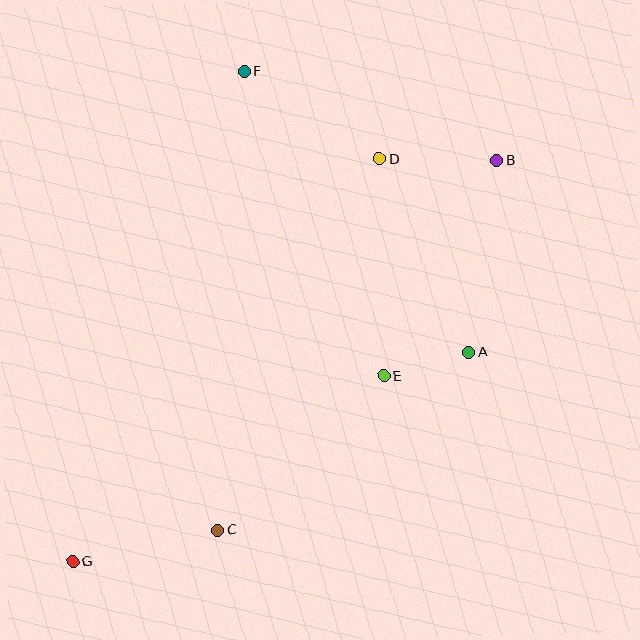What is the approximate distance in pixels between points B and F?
The distance between B and F is approximately 267 pixels.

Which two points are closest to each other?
Points A and E are closest to each other.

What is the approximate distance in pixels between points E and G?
The distance between E and G is approximately 362 pixels.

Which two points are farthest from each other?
Points B and G are farthest from each other.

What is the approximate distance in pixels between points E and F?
The distance between E and F is approximately 336 pixels.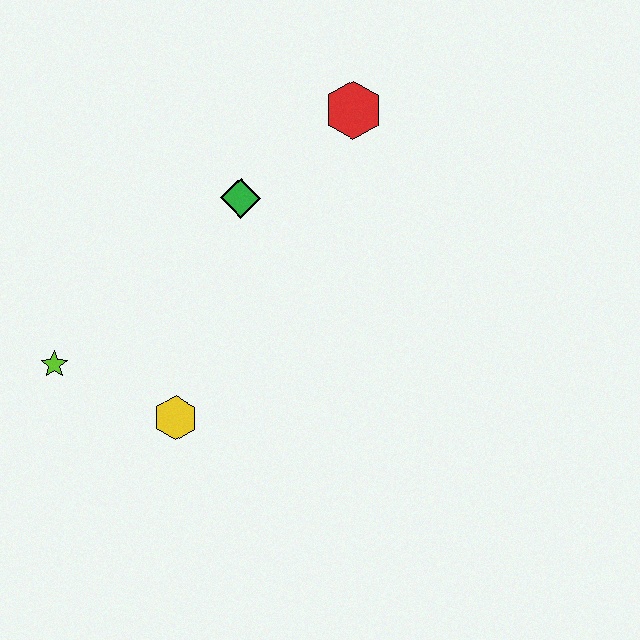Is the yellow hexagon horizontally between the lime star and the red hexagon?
Yes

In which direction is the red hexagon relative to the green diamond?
The red hexagon is to the right of the green diamond.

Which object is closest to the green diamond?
The red hexagon is closest to the green diamond.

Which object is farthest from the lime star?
The red hexagon is farthest from the lime star.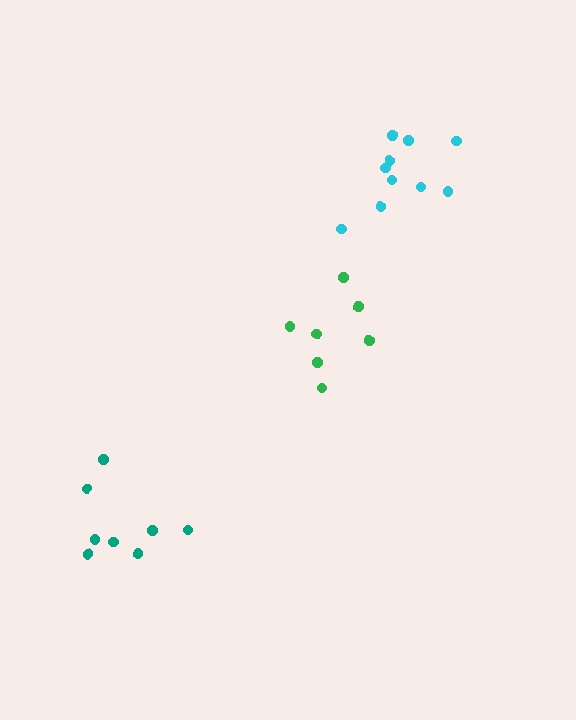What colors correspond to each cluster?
The clusters are colored: cyan, green, teal.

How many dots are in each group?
Group 1: 10 dots, Group 2: 7 dots, Group 3: 8 dots (25 total).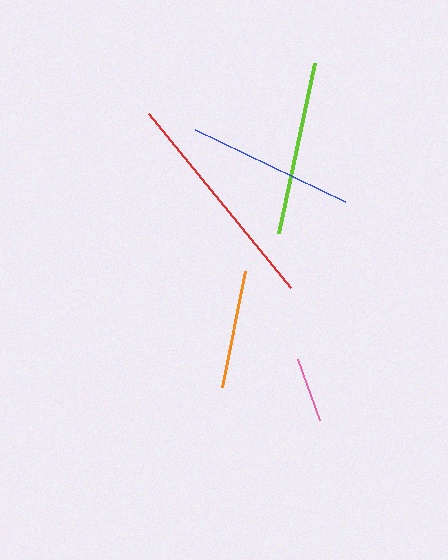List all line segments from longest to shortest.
From longest to shortest: red, lime, blue, orange, pink.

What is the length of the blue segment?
The blue segment is approximately 166 pixels long.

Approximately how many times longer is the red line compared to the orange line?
The red line is approximately 1.9 times the length of the orange line.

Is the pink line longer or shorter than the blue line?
The blue line is longer than the pink line.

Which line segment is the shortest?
The pink line is the shortest at approximately 65 pixels.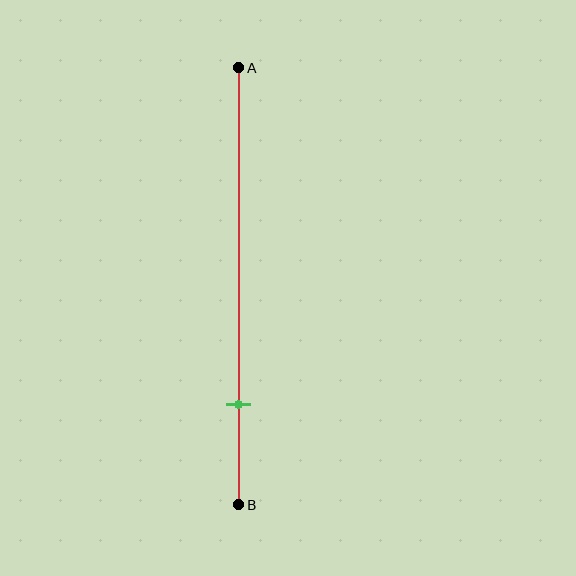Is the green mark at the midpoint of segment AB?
No, the mark is at about 75% from A, not at the 50% midpoint.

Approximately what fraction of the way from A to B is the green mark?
The green mark is approximately 75% of the way from A to B.